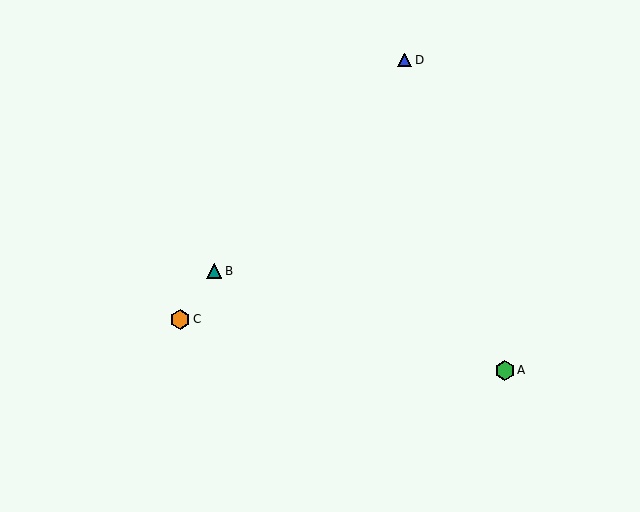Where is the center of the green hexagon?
The center of the green hexagon is at (505, 370).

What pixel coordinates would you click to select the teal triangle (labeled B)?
Click at (214, 271) to select the teal triangle B.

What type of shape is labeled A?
Shape A is a green hexagon.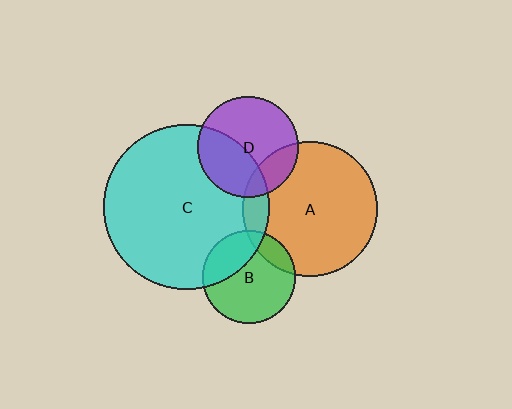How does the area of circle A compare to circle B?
Approximately 2.1 times.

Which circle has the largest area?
Circle C (cyan).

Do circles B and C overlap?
Yes.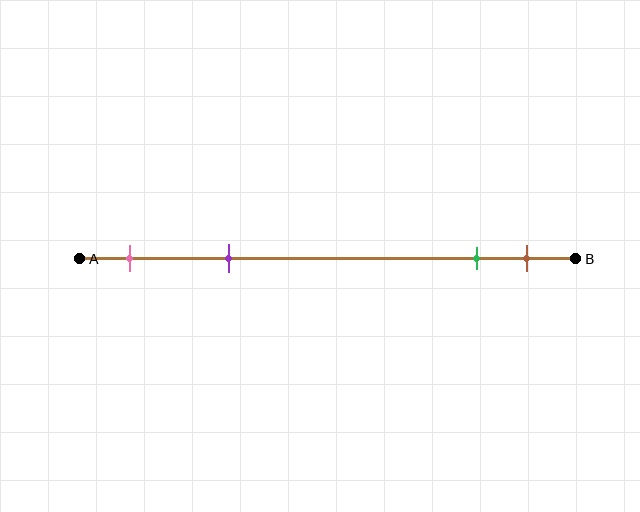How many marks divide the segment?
There are 4 marks dividing the segment.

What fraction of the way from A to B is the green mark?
The green mark is approximately 80% (0.8) of the way from A to B.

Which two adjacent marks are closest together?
The green and brown marks are the closest adjacent pair.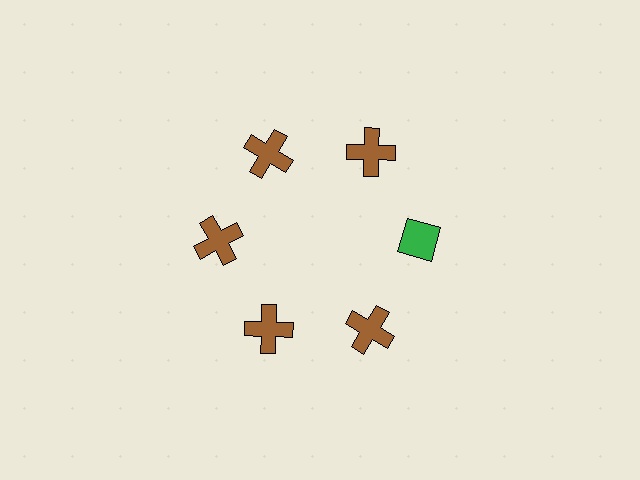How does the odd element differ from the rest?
It differs in both color (green instead of brown) and shape (diamond instead of cross).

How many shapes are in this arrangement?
There are 6 shapes arranged in a ring pattern.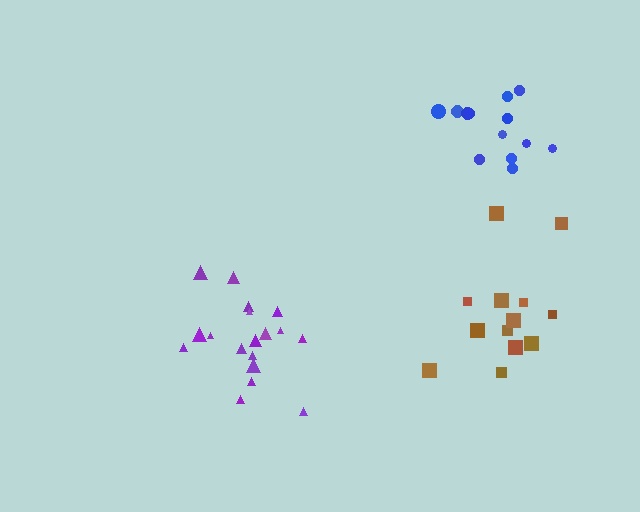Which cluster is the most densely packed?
Purple.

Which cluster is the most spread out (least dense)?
Brown.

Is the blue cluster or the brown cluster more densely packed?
Blue.